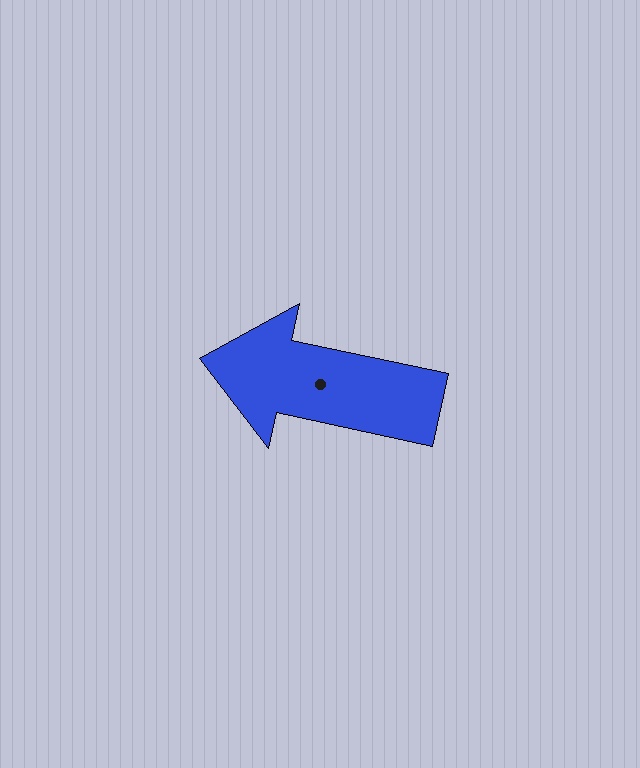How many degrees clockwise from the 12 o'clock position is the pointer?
Approximately 282 degrees.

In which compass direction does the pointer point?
West.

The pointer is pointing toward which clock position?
Roughly 9 o'clock.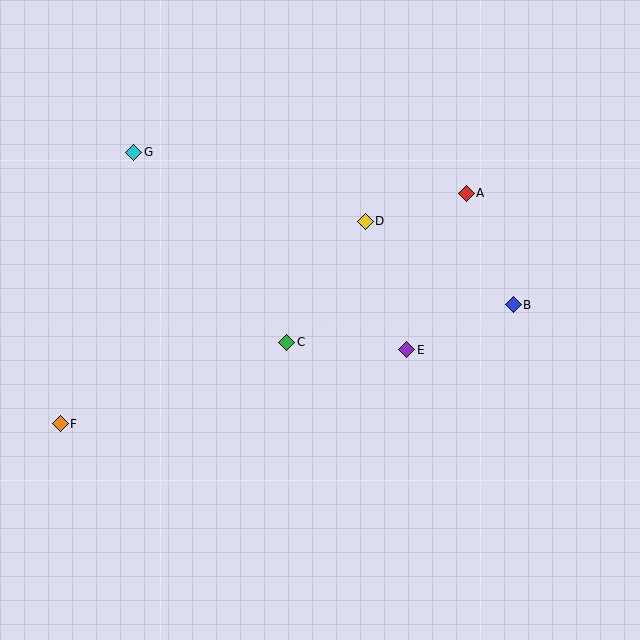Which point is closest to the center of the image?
Point C at (287, 342) is closest to the center.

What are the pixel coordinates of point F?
Point F is at (60, 424).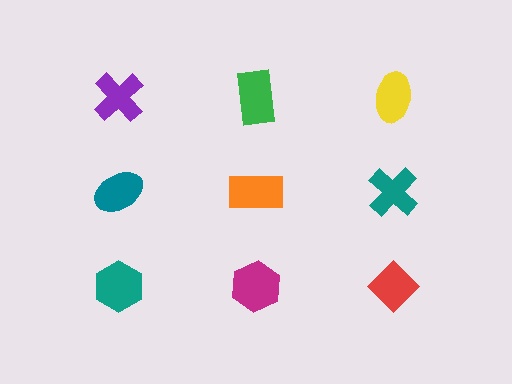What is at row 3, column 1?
A teal hexagon.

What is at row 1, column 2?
A green rectangle.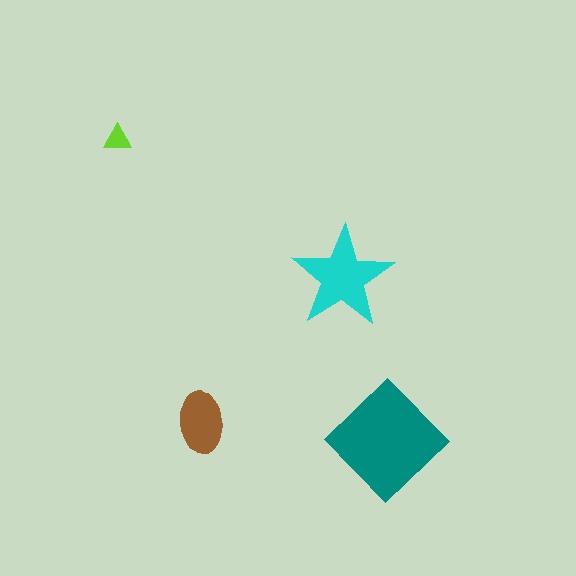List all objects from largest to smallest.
The teal diamond, the cyan star, the brown ellipse, the lime triangle.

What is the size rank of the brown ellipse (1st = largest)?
3rd.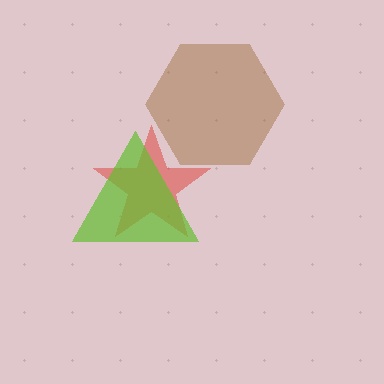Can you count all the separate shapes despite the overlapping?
Yes, there are 3 separate shapes.